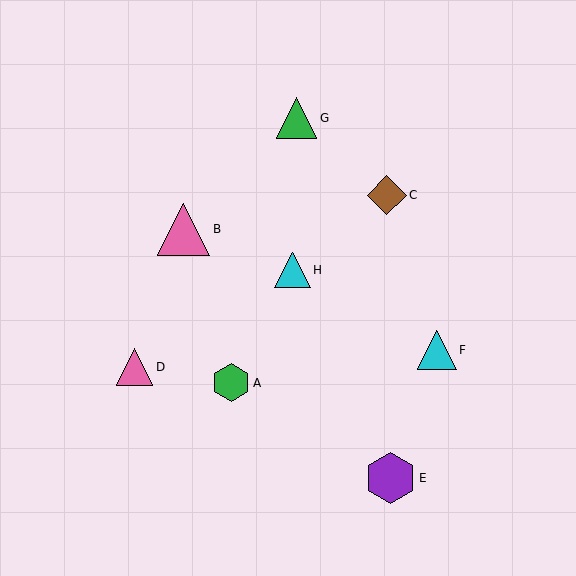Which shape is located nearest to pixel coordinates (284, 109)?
The green triangle (labeled G) at (296, 118) is nearest to that location.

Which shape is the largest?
The pink triangle (labeled B) is the largest.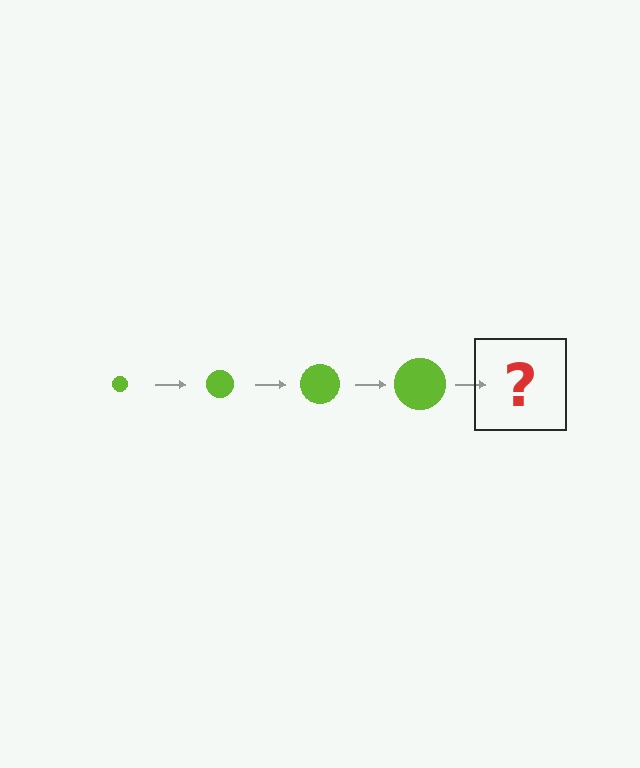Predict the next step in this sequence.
The next step is a lime circle, larger than the previous one.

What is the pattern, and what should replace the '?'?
The pattern is that the circle gets progressively larger each step. The '?' should be a lime circle, larger than the previous one.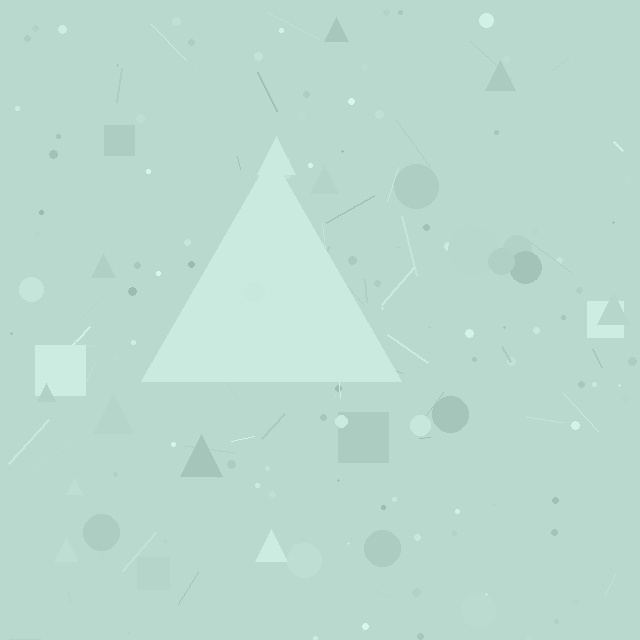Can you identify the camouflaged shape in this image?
The camouflaged shape is a triangle.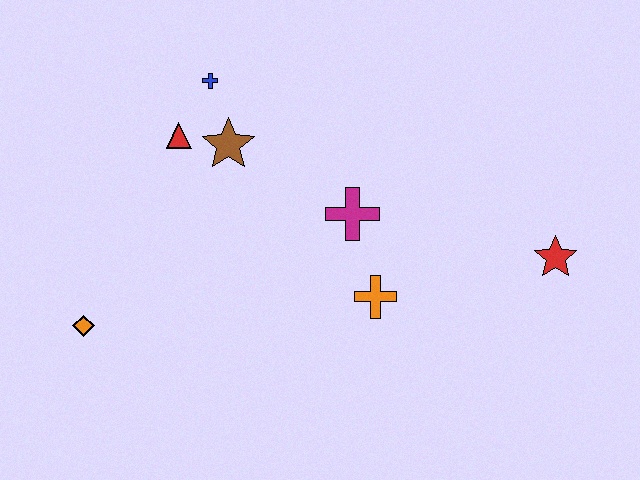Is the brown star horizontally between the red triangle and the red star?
Yes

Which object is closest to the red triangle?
The brown star is closest to the red triangle.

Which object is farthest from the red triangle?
The red star is farthest from the red triangle.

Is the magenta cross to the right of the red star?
No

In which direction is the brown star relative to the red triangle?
The brown star is to the right of the red triangle.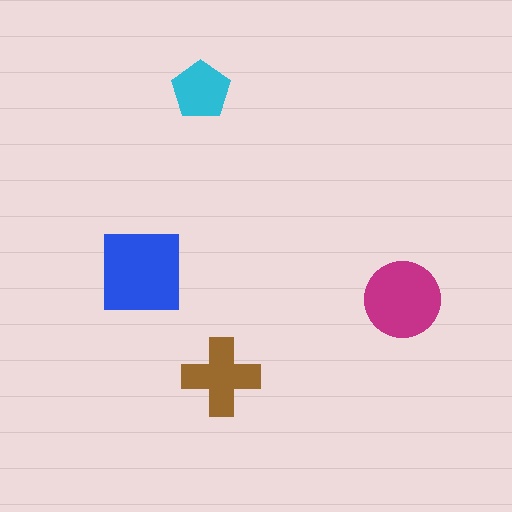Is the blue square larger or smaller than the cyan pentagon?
Larger.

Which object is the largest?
The blue square.